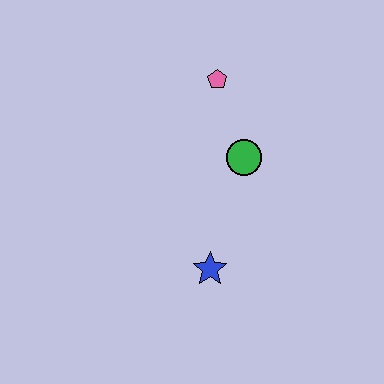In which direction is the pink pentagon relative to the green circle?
The pink pentagon is above the green circle.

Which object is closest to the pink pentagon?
The green circle is closest to the pink pentagon.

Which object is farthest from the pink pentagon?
The blue star is farthest from the pink pentagon.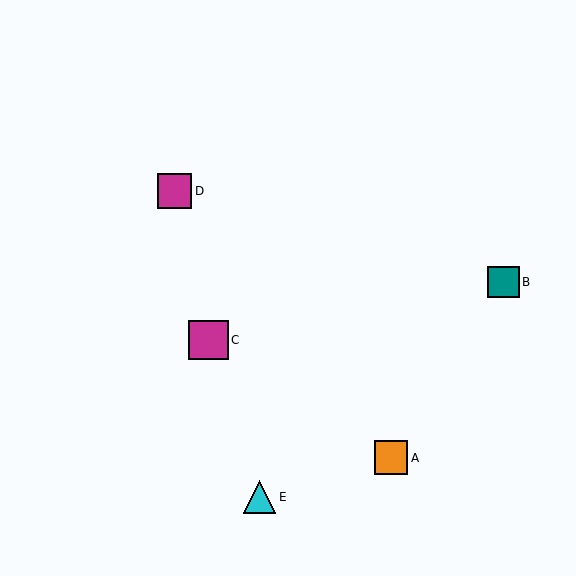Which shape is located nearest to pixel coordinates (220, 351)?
The magenta square (labeled C) at (209, 340) is nearest to that location.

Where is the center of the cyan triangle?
The center of the cyan triangle is at (260, 497).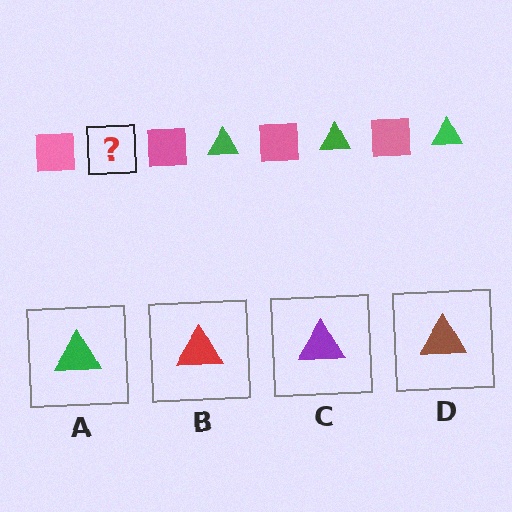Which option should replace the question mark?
Option A.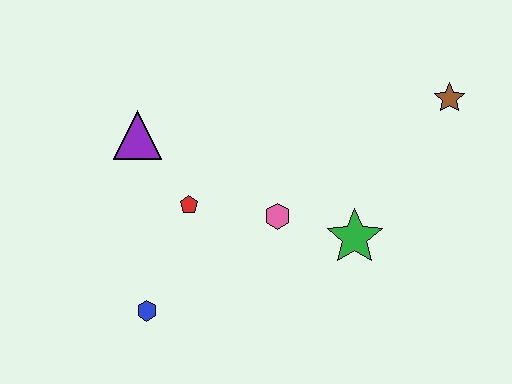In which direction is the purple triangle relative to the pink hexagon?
The purple triangle is to the left of the pink hexagon.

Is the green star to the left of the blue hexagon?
No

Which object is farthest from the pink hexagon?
The brown star is farthest from the pink hexagon.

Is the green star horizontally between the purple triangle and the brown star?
Yes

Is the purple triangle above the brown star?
No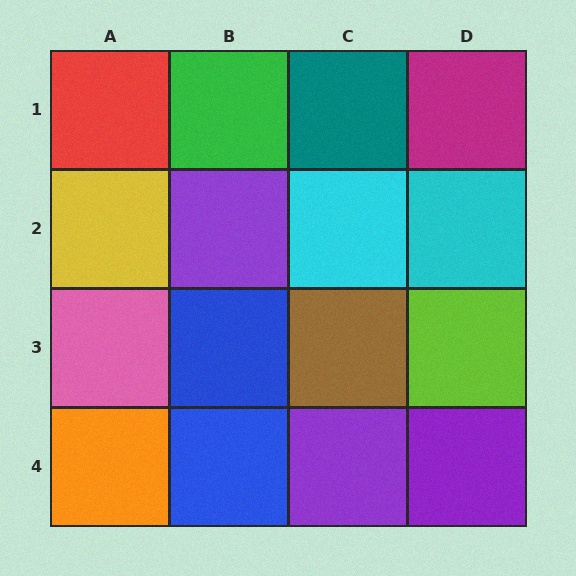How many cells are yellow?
1 cell is yellow.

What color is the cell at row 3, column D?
Lime.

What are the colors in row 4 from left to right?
Orange, blue, purple, purple.